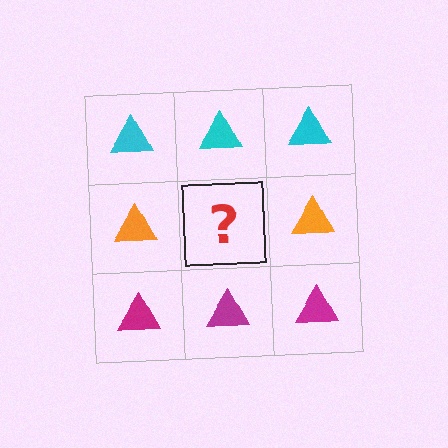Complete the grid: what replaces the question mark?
The question mark should be replaced with an orange triangle.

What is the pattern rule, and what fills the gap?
The rule is that each row has a consistent color. The gap should be filled with an orange triangle.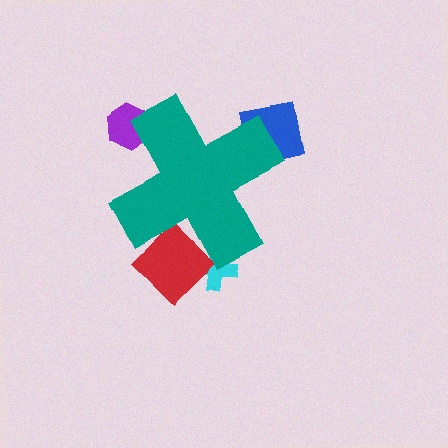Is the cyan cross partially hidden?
Yes, the cyan cross is partially hidden behind the teal cross.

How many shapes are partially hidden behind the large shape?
4 shapes are partially hidden.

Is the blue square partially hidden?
Yes, the blue square is partially hidden behind the teal cross.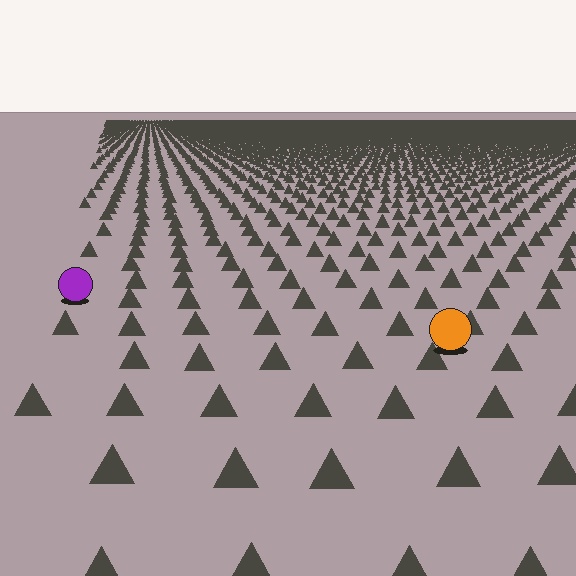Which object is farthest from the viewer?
The purple circle is farthest from the viewer. It appears smaller and the ground texture around it is denser.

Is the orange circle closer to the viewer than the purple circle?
Yes. The orange circle is closer — you can tell from the texture gradient: the ground texture is coarser near it.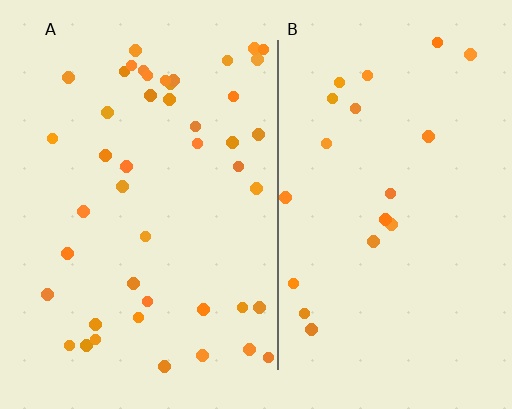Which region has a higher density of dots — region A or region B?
A (the left).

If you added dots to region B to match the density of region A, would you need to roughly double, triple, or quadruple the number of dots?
Approximately double.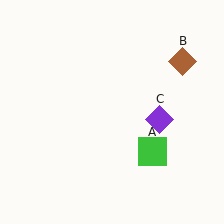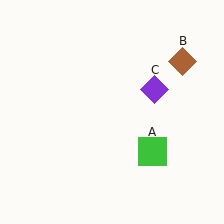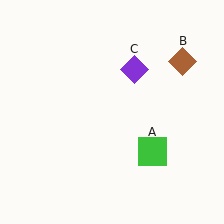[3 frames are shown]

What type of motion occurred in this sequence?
The purple diamond (object C) rotated counterclockwise around the center of the scene.